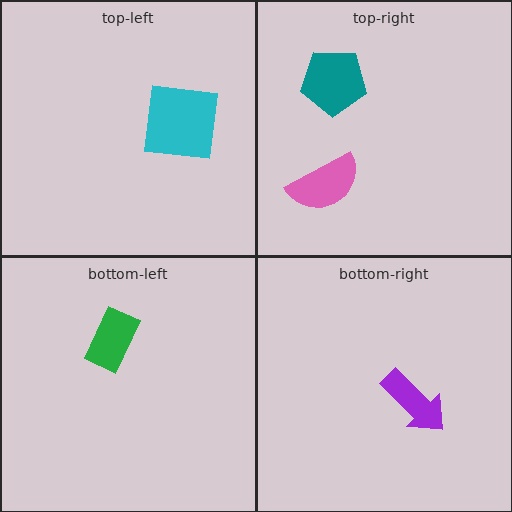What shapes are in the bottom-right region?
The purple arrow.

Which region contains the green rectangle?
The bottom-left region.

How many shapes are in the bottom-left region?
1.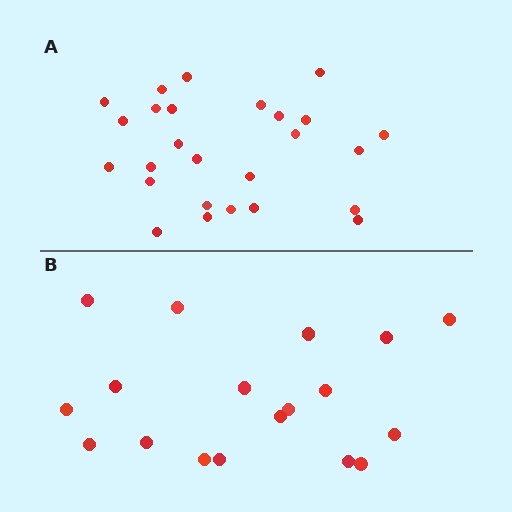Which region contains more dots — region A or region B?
Region A (the top region) has more dots.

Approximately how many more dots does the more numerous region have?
Region A has roughly 8 or so more dots than region B.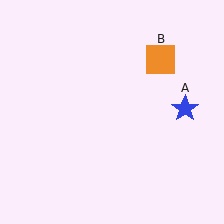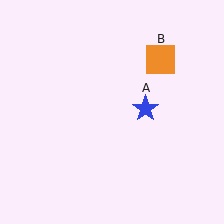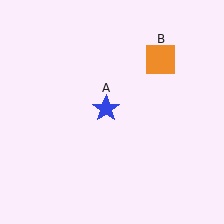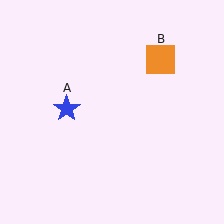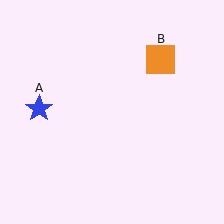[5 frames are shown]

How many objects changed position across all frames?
1 object changed position: blue star (object A).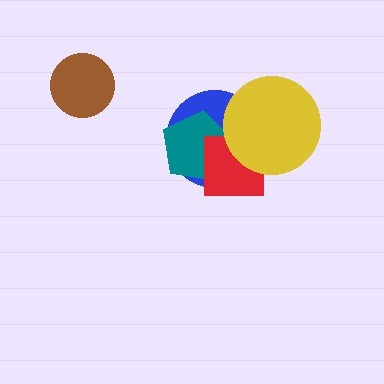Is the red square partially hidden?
Yes, it is partially covered by another shape.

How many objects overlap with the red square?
3 objects overlap with the red square.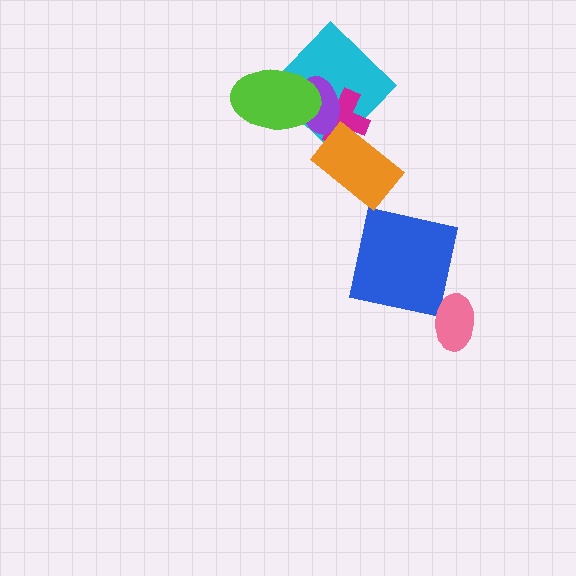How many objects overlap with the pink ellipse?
0 objects overlap with the pink ellipse.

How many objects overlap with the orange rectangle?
1 object overlaps with the orange rectangle.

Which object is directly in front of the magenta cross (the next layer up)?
The purple ellipse is directly in front of the magenta cross.